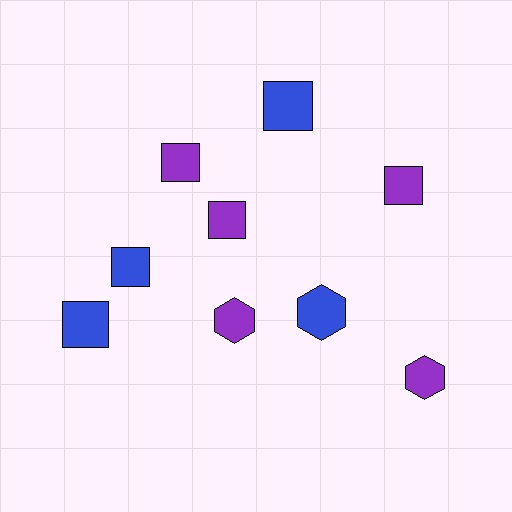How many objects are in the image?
There are 9 objects.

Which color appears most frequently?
Purple, with 5 objects.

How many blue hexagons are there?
There is 1 blue hexagon.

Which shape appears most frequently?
Square, with 6 objects.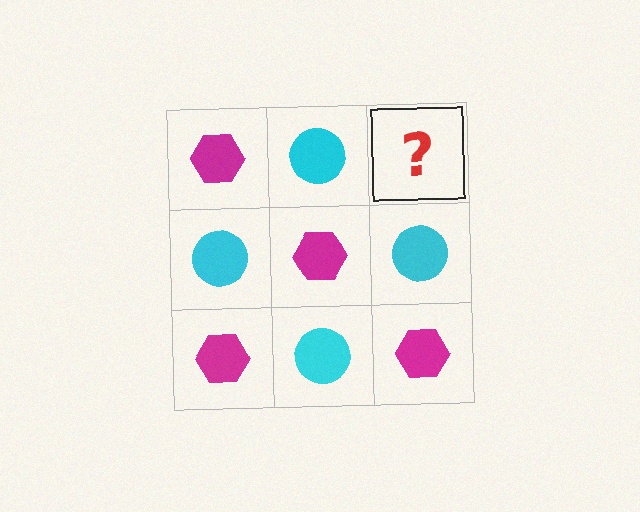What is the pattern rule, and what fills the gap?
The rule is that it alternates magenta hexagon and cyan circle in a checkerboard pattern. The gap should be filled with a magenta hexagon.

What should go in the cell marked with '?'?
The missing cell should contain a magenta hexagon.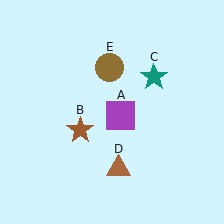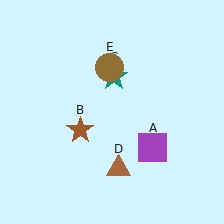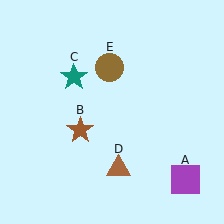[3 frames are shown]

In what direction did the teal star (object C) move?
The teal star (object C) moved left.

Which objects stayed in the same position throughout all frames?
Brown star (object B) and brown triangle (object D) and brown circle (object E) remained stationary.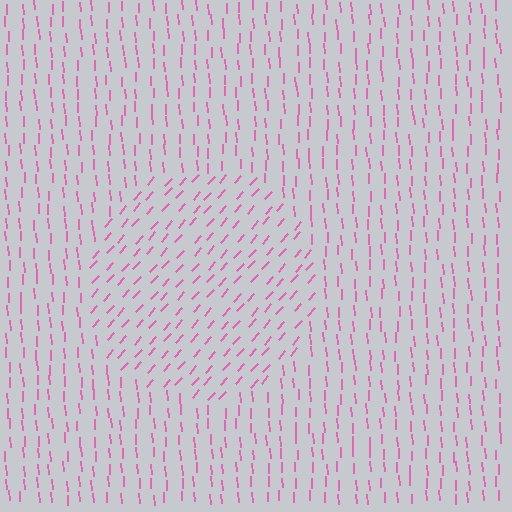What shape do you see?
I see a circle.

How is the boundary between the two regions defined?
The boundary is defined purely by a change in line orientation (approximately 45 degrees difference). All lines are the same color and thickness.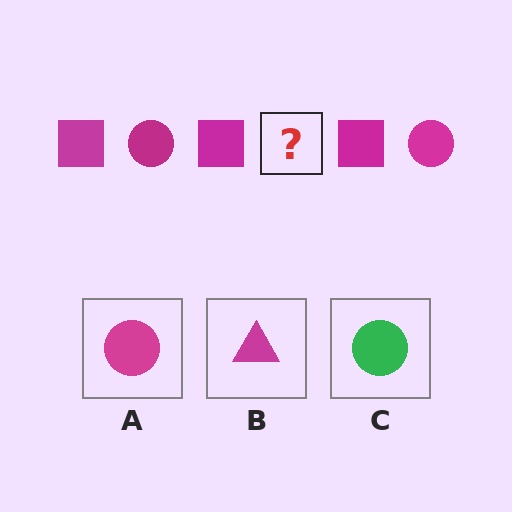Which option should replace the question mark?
Option A.